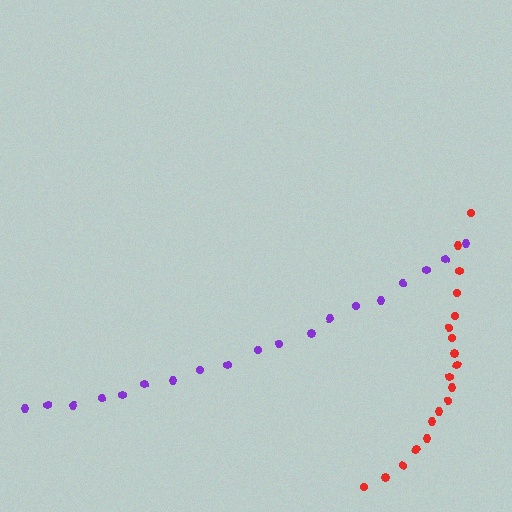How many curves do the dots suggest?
There are 2 distinct paths.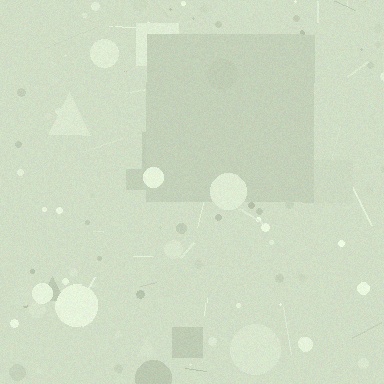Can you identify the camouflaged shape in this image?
The camouflaged shape is a square.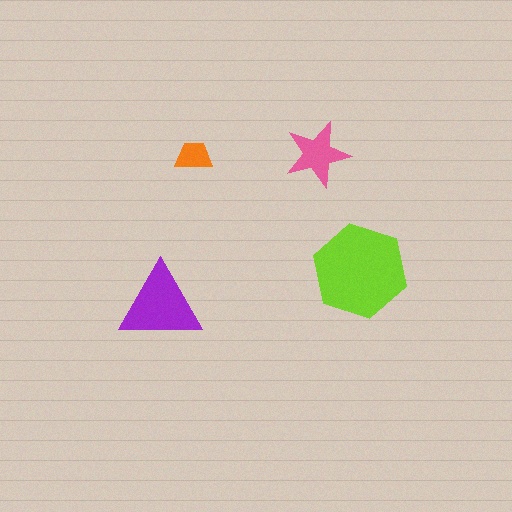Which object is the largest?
The lime hexagon.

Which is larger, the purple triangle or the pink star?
The purple triangle.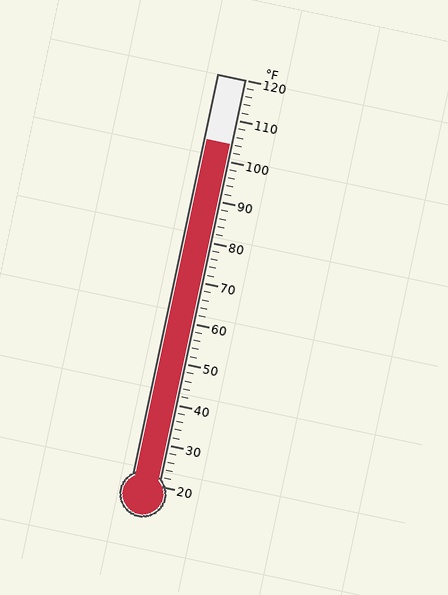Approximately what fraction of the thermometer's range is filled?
The thermometer is filled to approximately 85% of its range.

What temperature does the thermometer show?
The thermometer shows approximately 104°F.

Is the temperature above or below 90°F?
The temperature is above 90°F.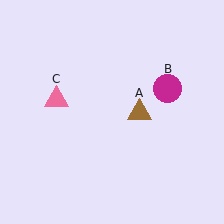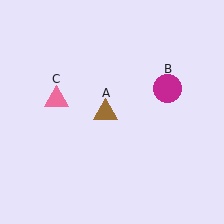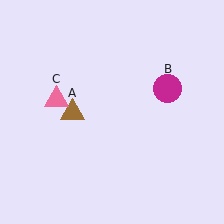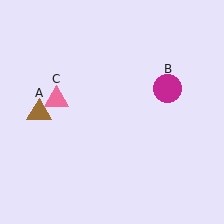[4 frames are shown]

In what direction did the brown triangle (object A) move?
The brown triangle (object A) moved left.